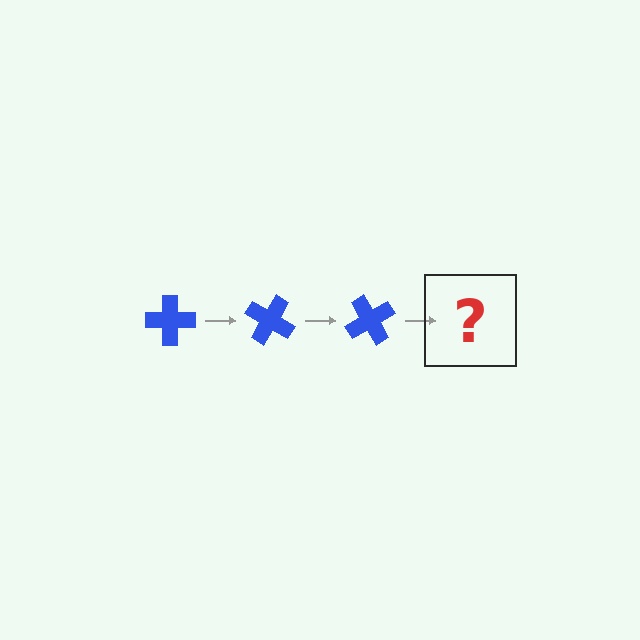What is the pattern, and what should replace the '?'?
The pattern is that the cross rotates 30 degrees each step. The '?' should be a blue cross rotated 90 degrees.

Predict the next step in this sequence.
The next step is a blue cross rotated 90 degrees.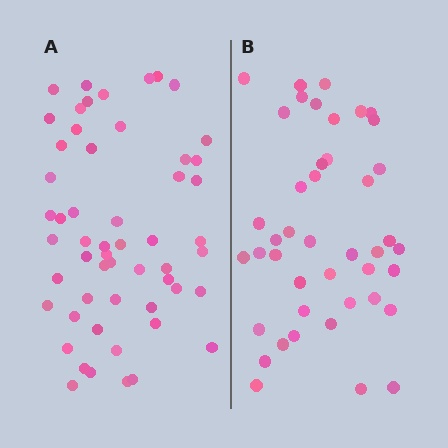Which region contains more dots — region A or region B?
Region A (the left region) has more dots.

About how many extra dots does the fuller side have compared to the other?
Region A has roughly 12 or so more dots than region B.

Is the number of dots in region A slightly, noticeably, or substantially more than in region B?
Region A has noticeably more, but not dramatically so. The ratio is roughly 1.3 to 1.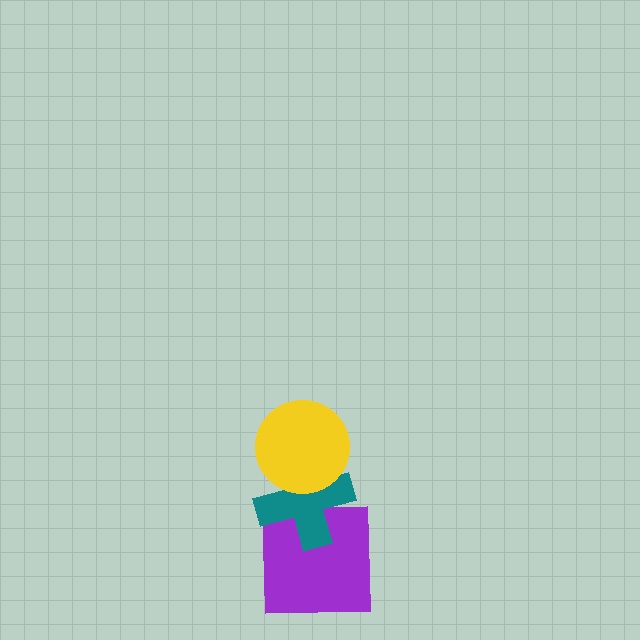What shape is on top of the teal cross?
The yellow circle is on top of the teal cross.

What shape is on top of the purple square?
The teal cross is on top of the purple square.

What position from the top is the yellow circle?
The yellow circle is 1st from the top.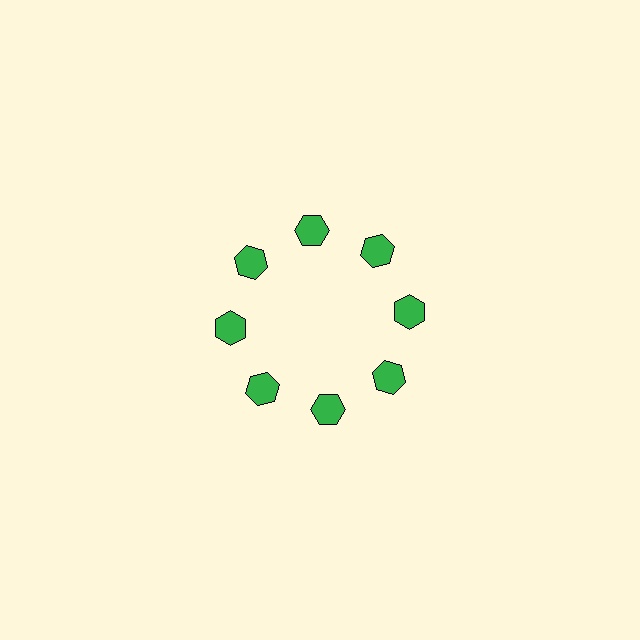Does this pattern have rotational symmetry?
Yes, this pattern has 8-fold rotational symmetry. It looks the same after rotating 45 degrees around the center.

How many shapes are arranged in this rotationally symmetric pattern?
There are 8 shapes, arranged in 8 groups of 1.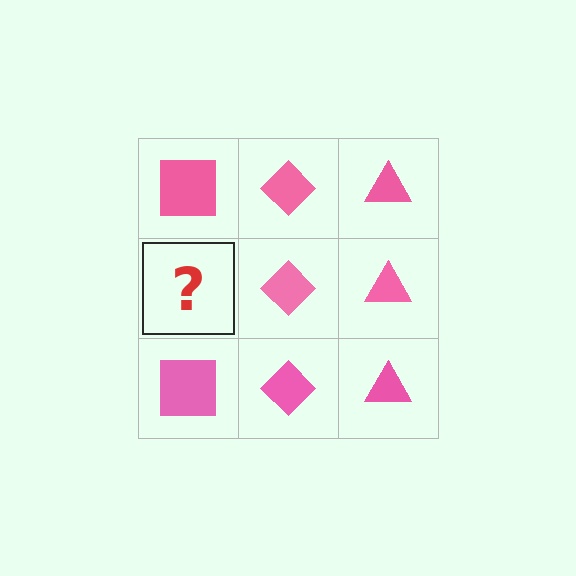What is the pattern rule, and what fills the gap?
The rule is that each column has a consistent shape. The gap should be filled with a pink square.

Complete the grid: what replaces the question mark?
The question mark should be replaced with a pink square.